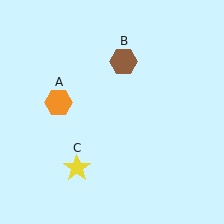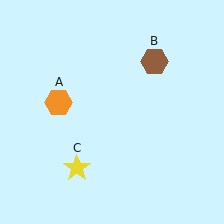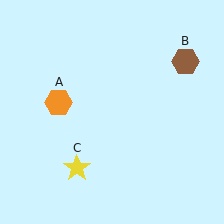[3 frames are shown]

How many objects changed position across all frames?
1 object changed position: brown hexagon (object B).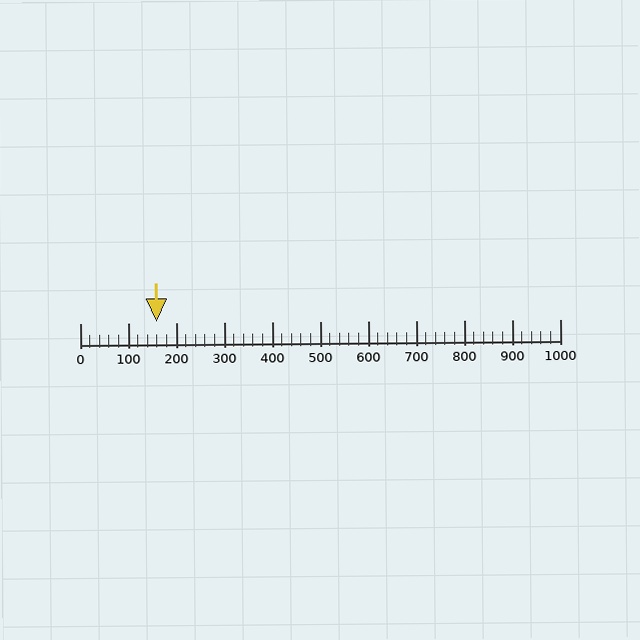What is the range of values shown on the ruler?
The ruler shows values from 0 to 1000.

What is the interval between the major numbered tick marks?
The major tick marks are spaced 100 units apart.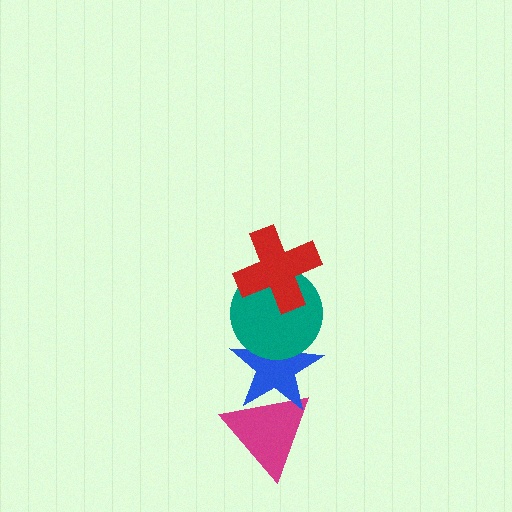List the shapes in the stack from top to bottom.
From top to bottom: the red cross, the teal circle, the blue star, the magenta triangle.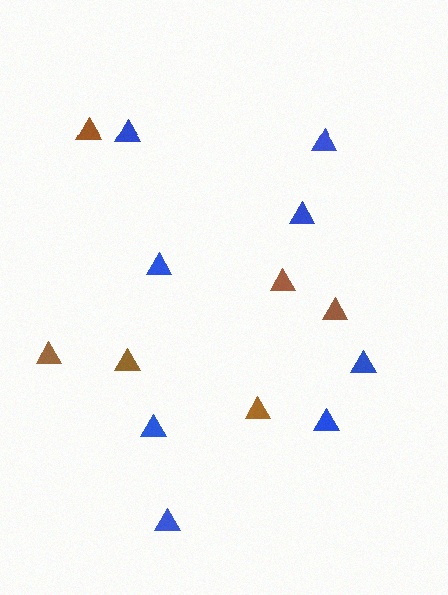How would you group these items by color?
There are 2 groups: one group of blue triangles (8) and one group of brown triangles (6).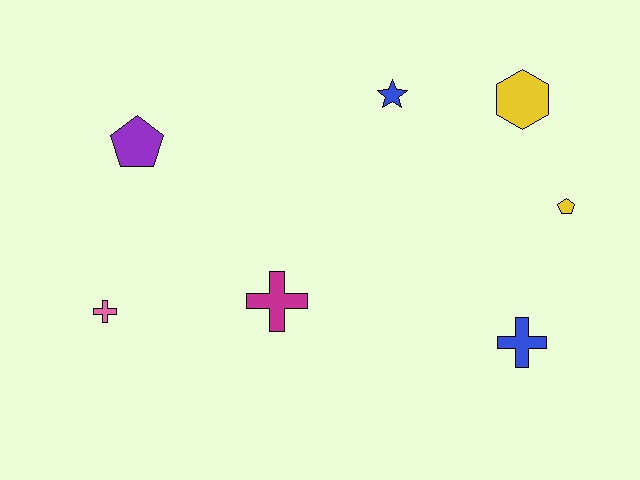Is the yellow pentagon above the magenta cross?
Yes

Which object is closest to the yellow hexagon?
The yellow pentagon is closest to the yellow hexagon.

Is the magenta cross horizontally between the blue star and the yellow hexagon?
No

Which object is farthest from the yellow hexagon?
The pink cross is farthest from the yellow hexagon.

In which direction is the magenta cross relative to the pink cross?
The magenta cross is to the right of the pink cross.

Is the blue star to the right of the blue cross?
No